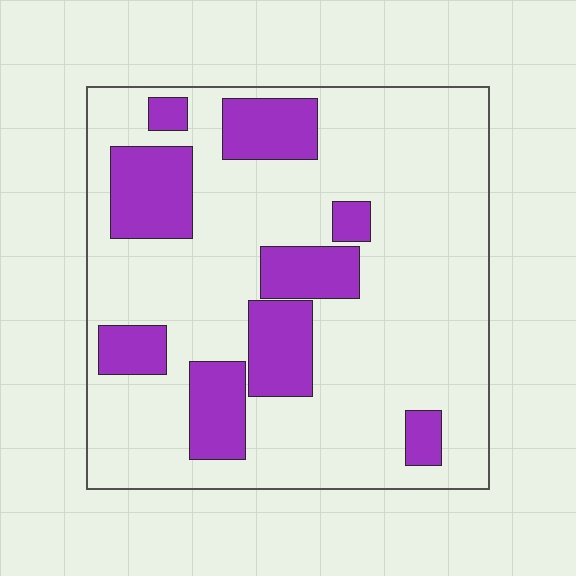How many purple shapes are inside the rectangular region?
9.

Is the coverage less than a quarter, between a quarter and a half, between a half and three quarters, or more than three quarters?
Less than a quarter.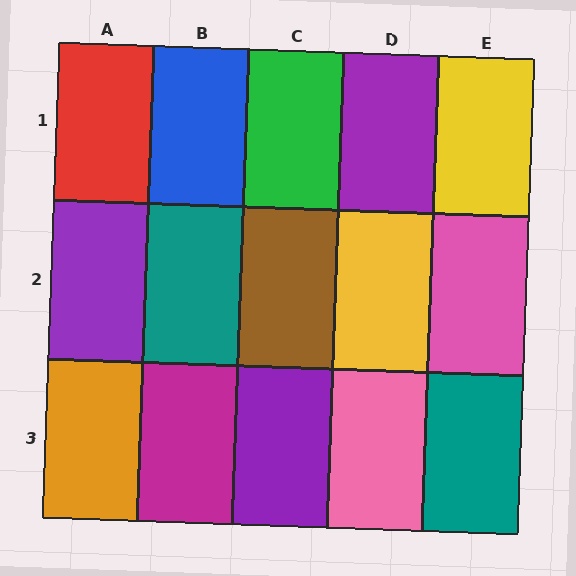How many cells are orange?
1 cell is orange.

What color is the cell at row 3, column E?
Teal.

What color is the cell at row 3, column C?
Purple.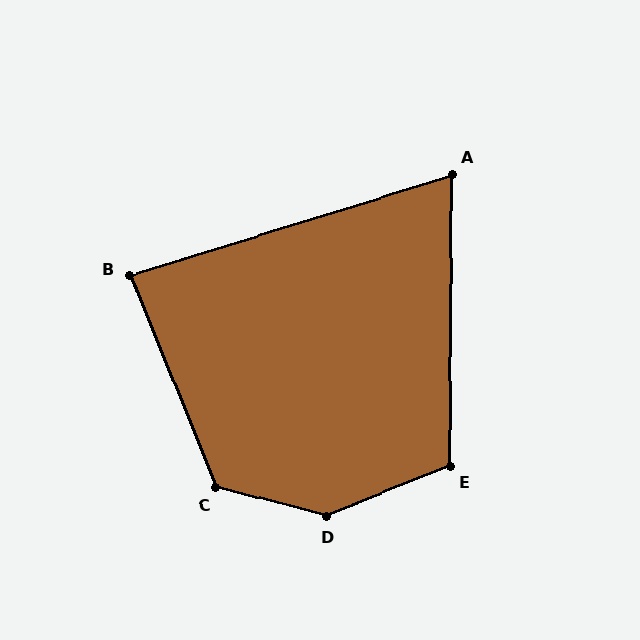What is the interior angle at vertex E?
Approximately 112 degrees (obtuse).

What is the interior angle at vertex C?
Approximately 127 degrees (obtuse).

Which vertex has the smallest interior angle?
A, at approximately 73 degrees.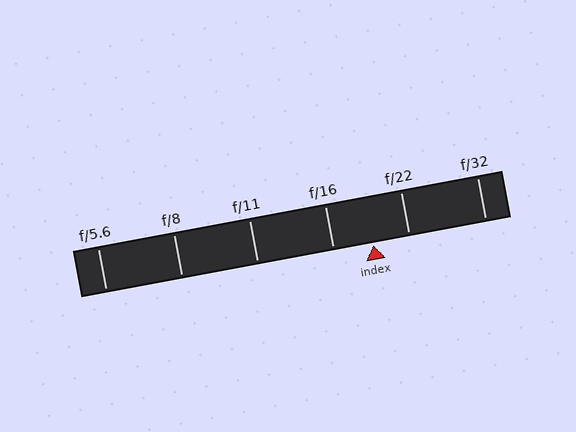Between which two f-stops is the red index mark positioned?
The index mark is between f/16 and f/22.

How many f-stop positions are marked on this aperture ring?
There are 6 f-stop positions marked.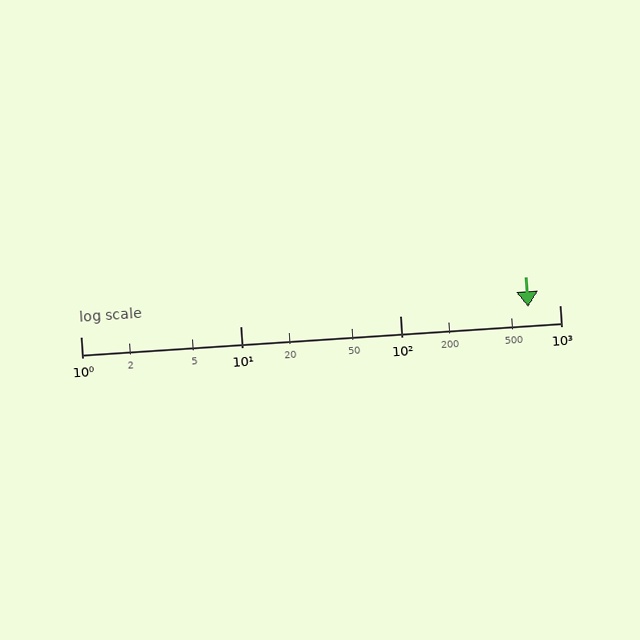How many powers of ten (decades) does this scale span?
The scale spans 3 decades, from 1 to 1000.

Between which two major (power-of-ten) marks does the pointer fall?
The pointer is between 100 and 1000.